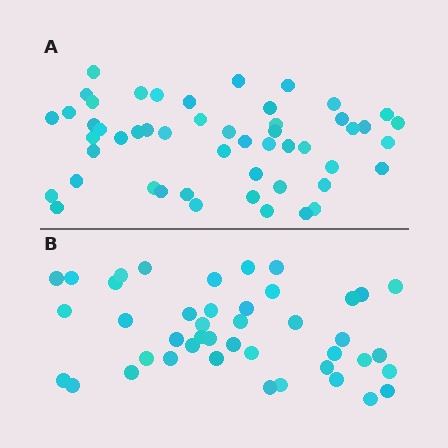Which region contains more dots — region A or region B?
Region A (the top region) has more dots.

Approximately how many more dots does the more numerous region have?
Region A has roughly 8 or so more dots than region B.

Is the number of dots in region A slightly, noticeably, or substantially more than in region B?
Region A has only slightly more — the two regions are fairly close. The ratio is roughly 1.2 to 1.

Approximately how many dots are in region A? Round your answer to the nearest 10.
About 50 dots. (The exact count is 51, which rounds to 50.)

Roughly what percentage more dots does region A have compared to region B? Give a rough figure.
About 20% more.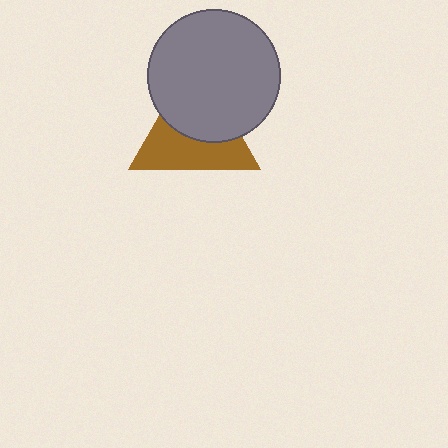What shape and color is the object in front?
The object in front is a gray circle.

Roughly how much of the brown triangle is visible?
About half of it is visible (roughly 50%).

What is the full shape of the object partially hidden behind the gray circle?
The partially hidden object is a brown triangle.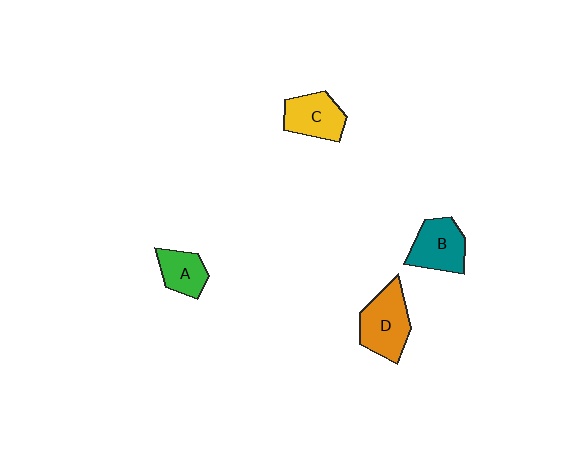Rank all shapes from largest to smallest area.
From largest to smallest: D (orange), B (teal), C (yellow), A (green).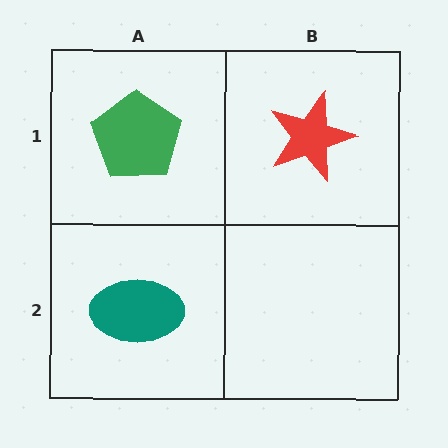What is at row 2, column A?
A teal ellipse.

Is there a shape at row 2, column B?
No, that cell is empty.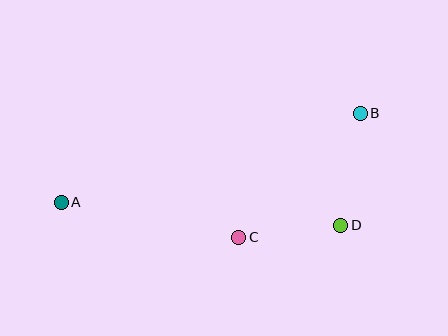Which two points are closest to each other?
Points C and D are closest to each other.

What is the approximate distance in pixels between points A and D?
The distance between A and D is approximately 280 pixels.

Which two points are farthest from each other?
Points A and B are farthest from each other.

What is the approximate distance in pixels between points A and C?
The distance between A and C is approximately 181 pixels.